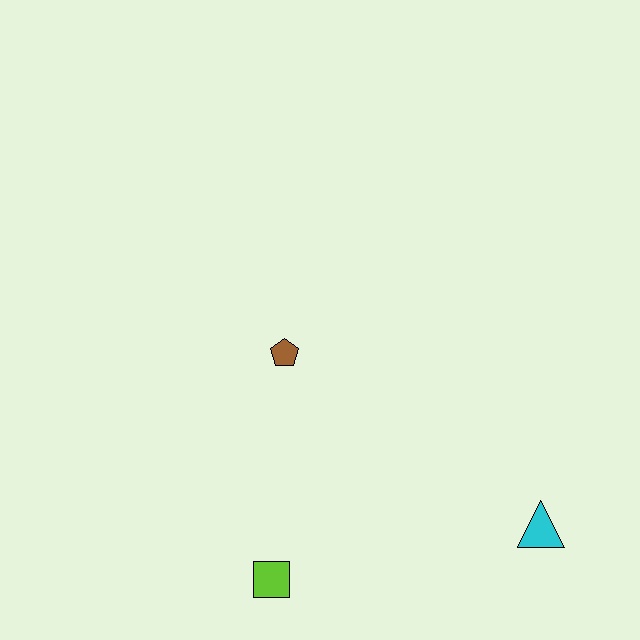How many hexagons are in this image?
There are no hexagons.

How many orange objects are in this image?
There are no orange objects.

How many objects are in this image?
There are 3 objects.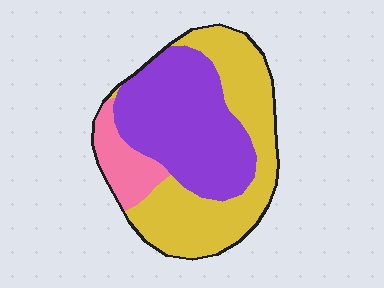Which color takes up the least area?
Pink, at roughly 10%.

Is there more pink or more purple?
Purple.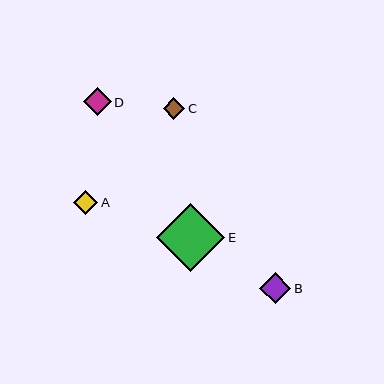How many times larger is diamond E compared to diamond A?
Diamond E is approximately 2.8 times the size of diamond A.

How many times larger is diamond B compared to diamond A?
Diamond B is approximately 1.3 times the size of diamond A.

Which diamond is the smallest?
Diamond C is the smallest with a size of approximately 22 pixels.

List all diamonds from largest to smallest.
From largest to smallest: E, B, D, A, C.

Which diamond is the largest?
Diamond E is the largest with a size of approximately 68 pixels.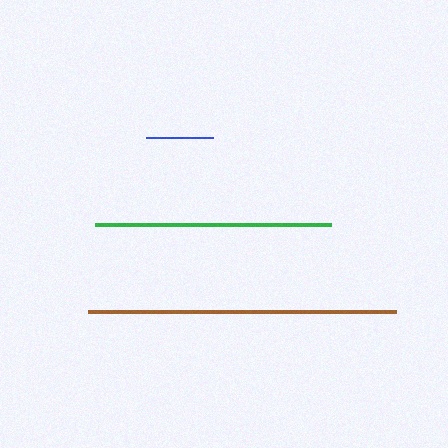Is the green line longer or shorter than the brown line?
The brown line is longer than the green line.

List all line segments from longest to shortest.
From longest to shortest: brown, green, blue.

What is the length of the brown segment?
The brown segment is approximately 308 pixels long.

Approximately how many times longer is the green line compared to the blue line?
The green line is approximately 3.5 times the length of the blue line.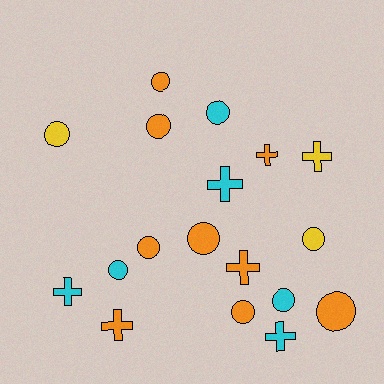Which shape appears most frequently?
Circle, with 11 objects.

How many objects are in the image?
There are 18 objects.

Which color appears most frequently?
Orange, with 9 objects.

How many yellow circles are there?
There are 2 yellow circles.